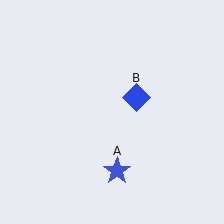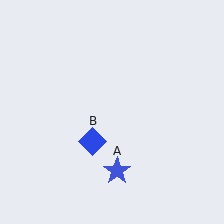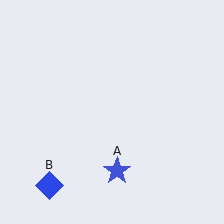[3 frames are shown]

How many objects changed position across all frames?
1 object changed position: blue diamond (object B).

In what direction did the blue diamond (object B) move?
The blue diamond (object B) moved down and to the left.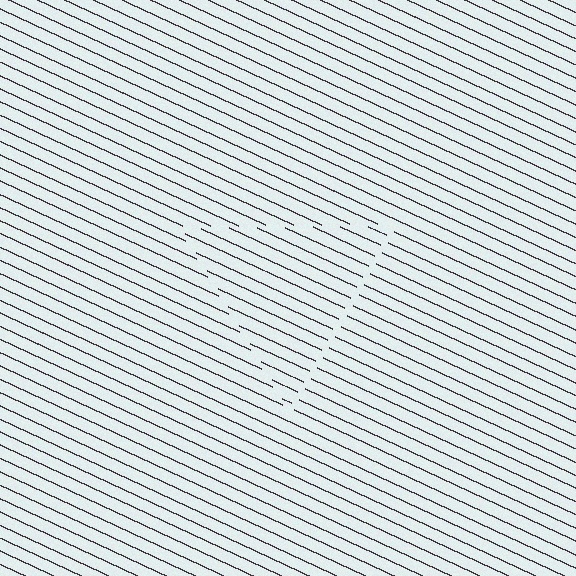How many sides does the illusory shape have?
3 sides — the line-ends trace a triangle.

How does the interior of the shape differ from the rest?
The interior of the shape contains the same grating, shifted by half a period — the contour is defined by the phase discontinuity where line-ends from the inner and outer gratings abut.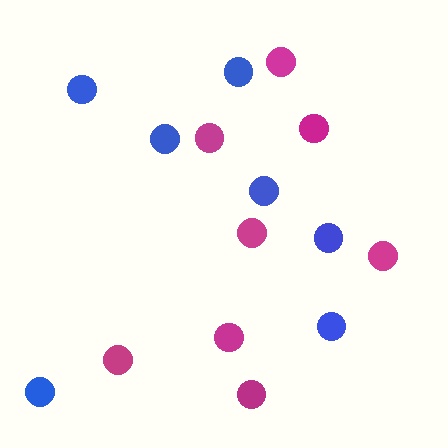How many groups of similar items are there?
There are 2 groups: one group of magenta circles (8) and one group of blue circles (7).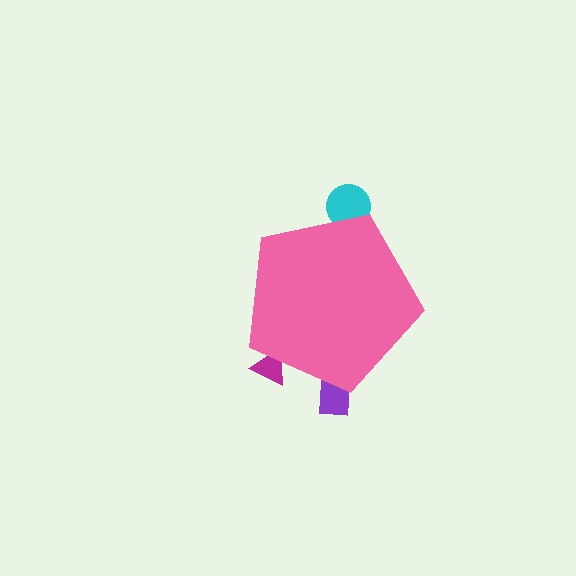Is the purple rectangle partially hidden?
Yes, the purple rectangle is partially hidden behind the pink pentagon.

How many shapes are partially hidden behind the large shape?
3 shapes are partially hidden.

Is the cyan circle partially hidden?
Yes, the cyan circle is partially hidden behind the pink pentagon.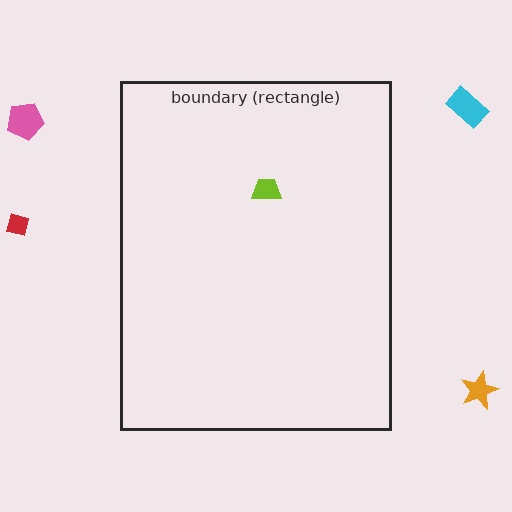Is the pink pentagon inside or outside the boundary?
Outside.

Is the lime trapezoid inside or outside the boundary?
Inside.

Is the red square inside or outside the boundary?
Outside.